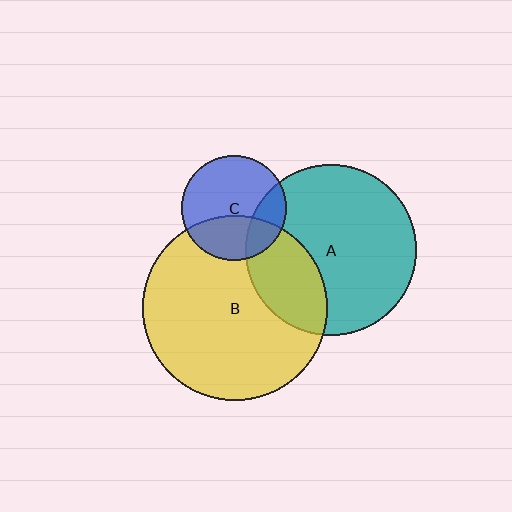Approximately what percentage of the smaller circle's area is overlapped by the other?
Approximately 35%.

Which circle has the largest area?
Circle B (yellow).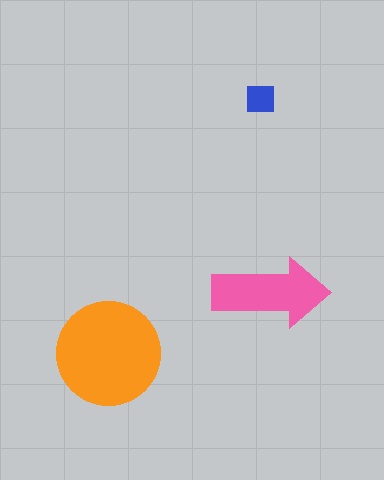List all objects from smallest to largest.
The blue square, the pink arrow, the orange circle.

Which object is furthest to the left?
The orange circle is leftmost.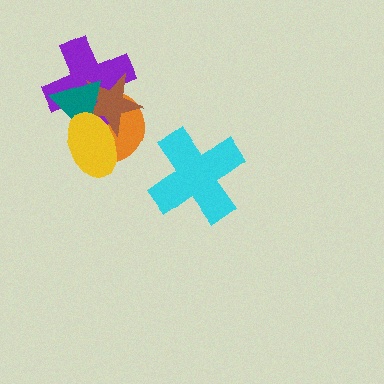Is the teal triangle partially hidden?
Yes, it is partially covered by another shape.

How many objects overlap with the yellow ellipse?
4 objects overlap with the yellow ellipse.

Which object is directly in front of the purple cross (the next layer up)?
The brown star is directly in front of the purple cross.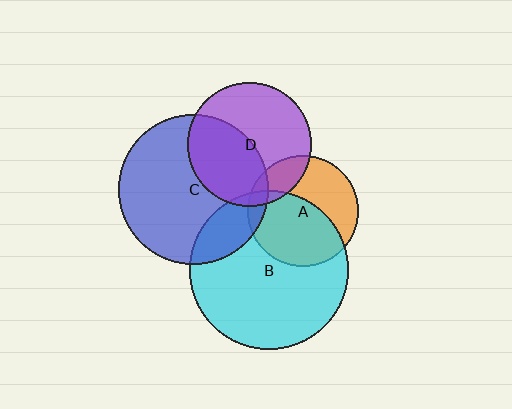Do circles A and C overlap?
Yes.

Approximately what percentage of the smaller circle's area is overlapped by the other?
Approximately 10%.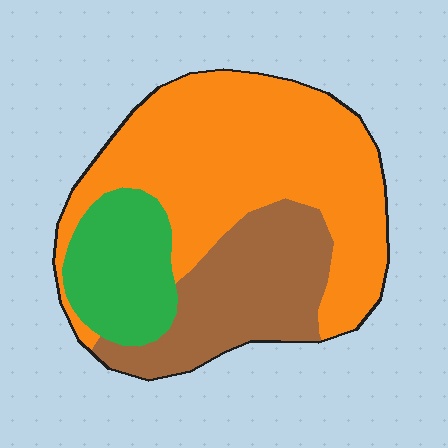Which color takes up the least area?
Green, at roughly 20%.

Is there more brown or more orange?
Orange.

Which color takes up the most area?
Orange, at roughly 55%.